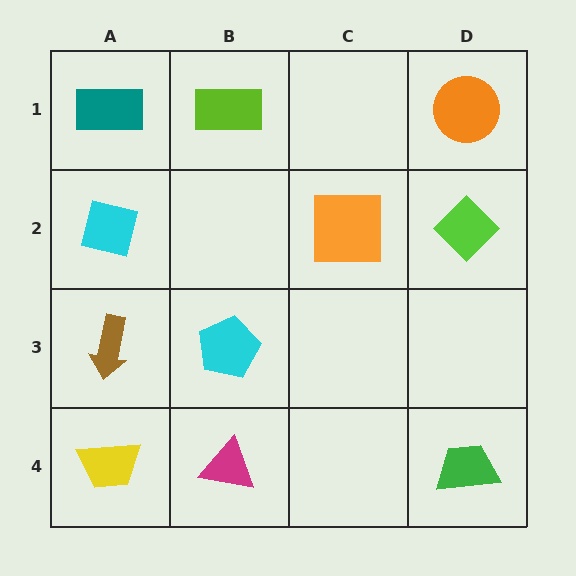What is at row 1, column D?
An orange circle.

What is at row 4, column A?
A yellow trapezoid.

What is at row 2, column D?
A lime diamond.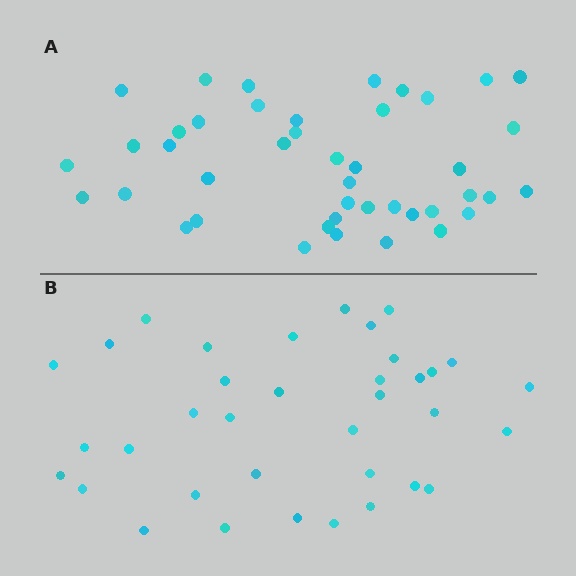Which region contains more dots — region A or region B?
Region A (the top region) has more dots.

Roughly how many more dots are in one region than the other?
Region A has roughly 8 or so more dots than region B.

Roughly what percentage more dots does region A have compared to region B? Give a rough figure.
About 20% more.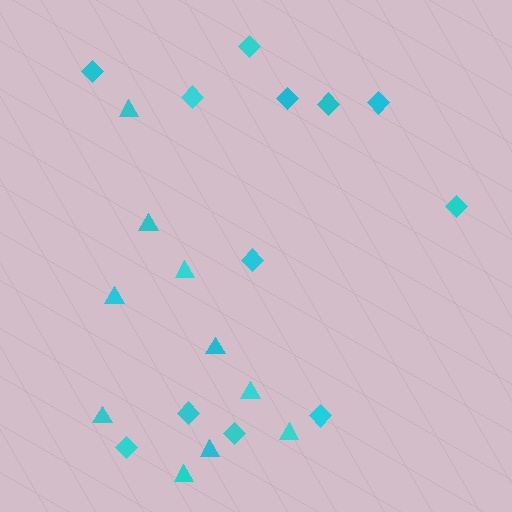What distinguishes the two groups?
There are 2 groups: one group of diamonds (12) and one group of triangles (10).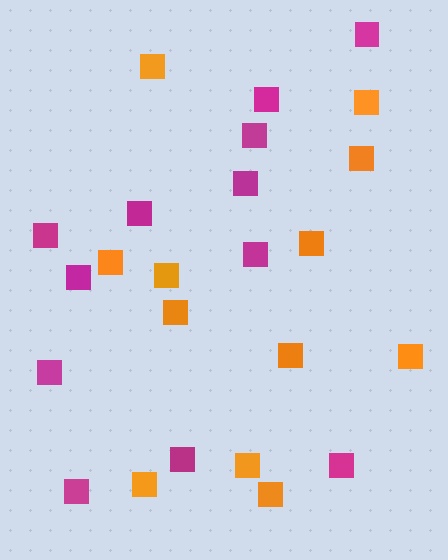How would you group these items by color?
There are 2 groups: one group of magenta squares (12) and one group of orange squares (12).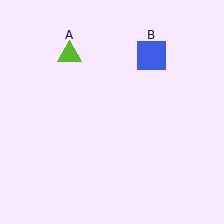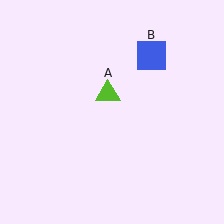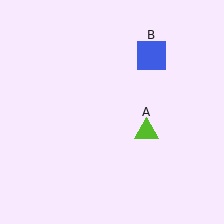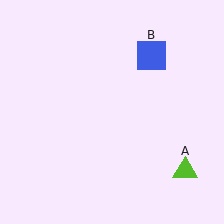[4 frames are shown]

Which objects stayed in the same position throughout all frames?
Blue square (object B) remained stationary.